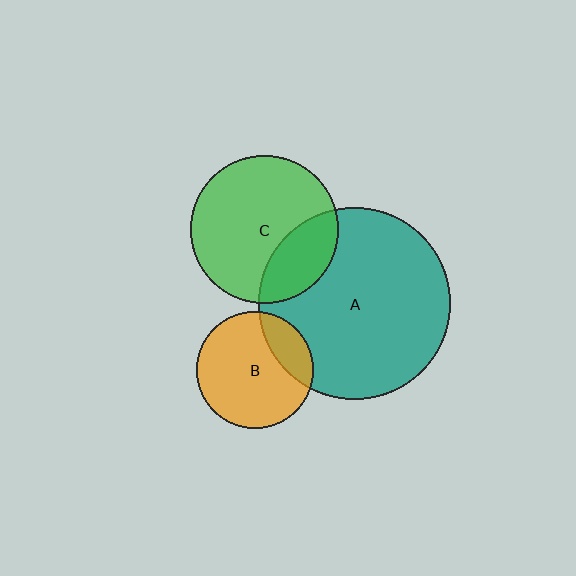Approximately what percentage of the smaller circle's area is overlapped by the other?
Approximately 25%.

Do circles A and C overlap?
Yes.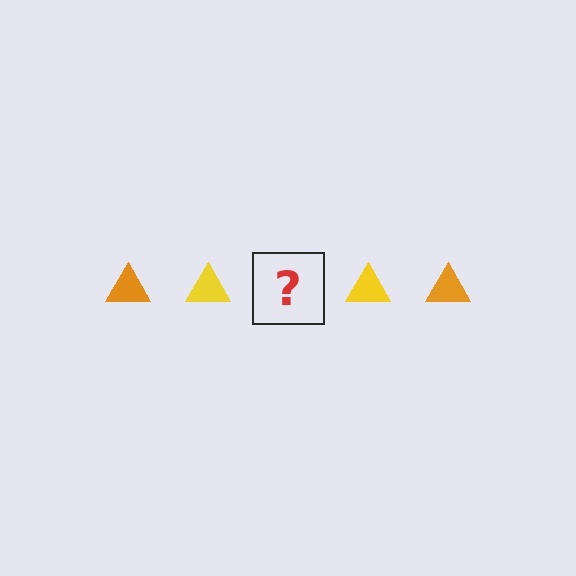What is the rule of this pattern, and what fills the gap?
The rule is that the pattern cycles through orange, yellow triangles. The gap should be filled with an orange triangle.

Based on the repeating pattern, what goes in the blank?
The blank should be an orange triangle.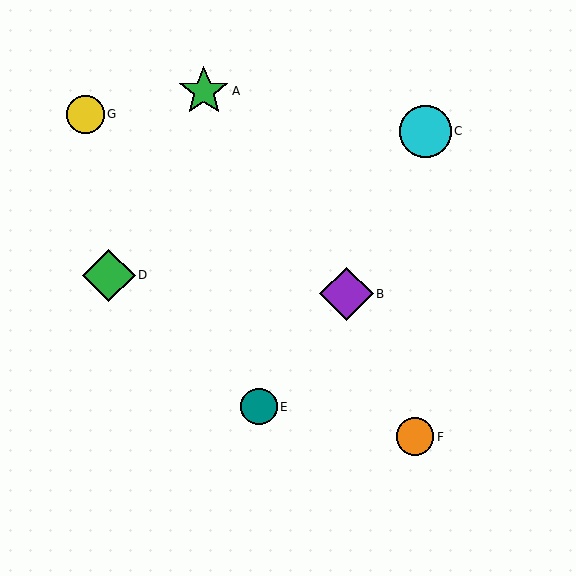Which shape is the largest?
The purple diamond (labeled B) is the largest.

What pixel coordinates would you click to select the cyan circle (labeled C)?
Click at (425, 131) to select the cyan circle C.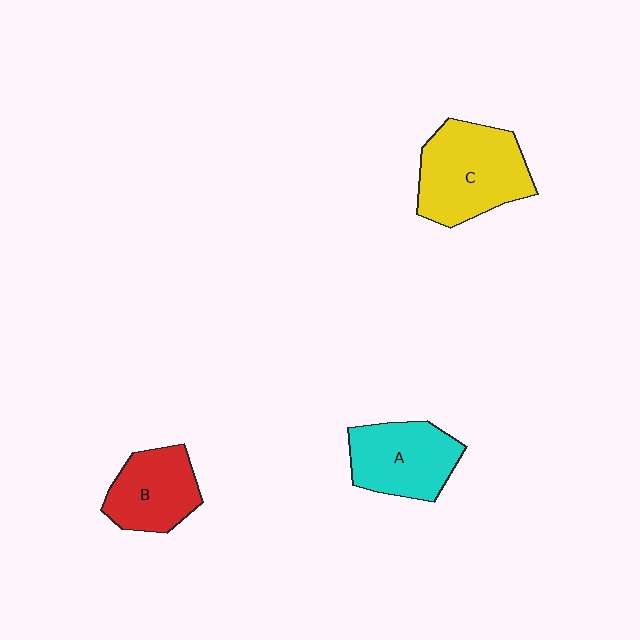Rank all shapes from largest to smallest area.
From largest to smallest: C (yellow), A (cyan), B (red).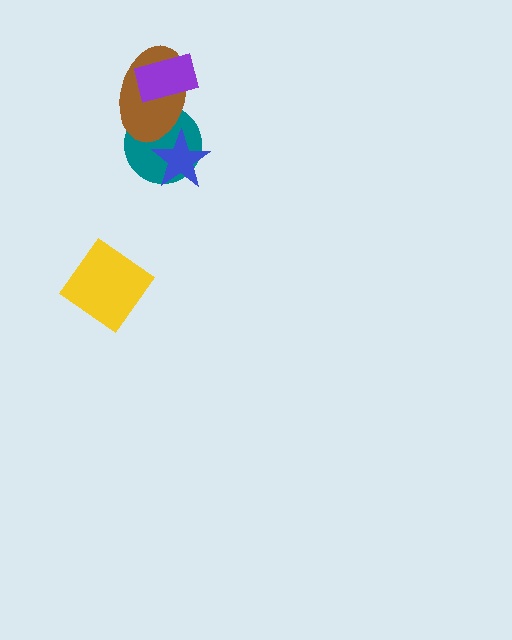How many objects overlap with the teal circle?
2 objects overlap with the teal circle.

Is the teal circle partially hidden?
Yes, it is partially covered by another shape.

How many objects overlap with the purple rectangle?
1 object overlaps with the purple rectangle.